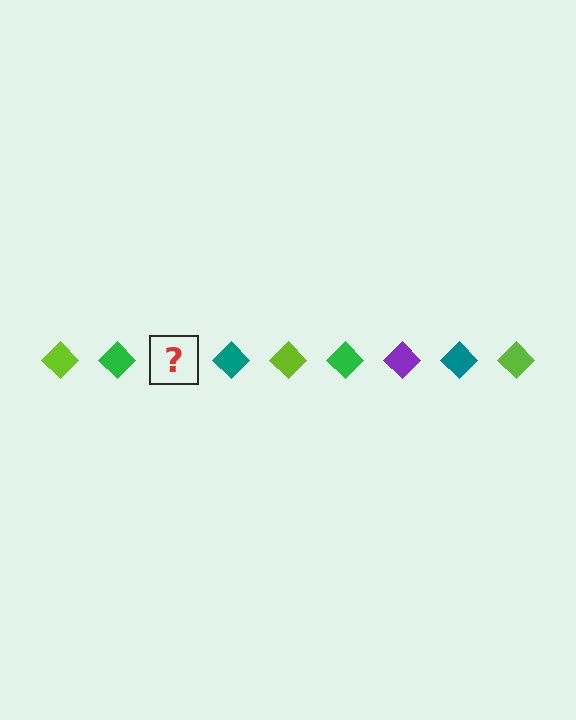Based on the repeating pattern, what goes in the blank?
The blank should be a purple diamond.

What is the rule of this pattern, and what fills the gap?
The rule is that the pattern cycles through lime, green, purple, teal diamonds. The gap should be filled with a purple diamond.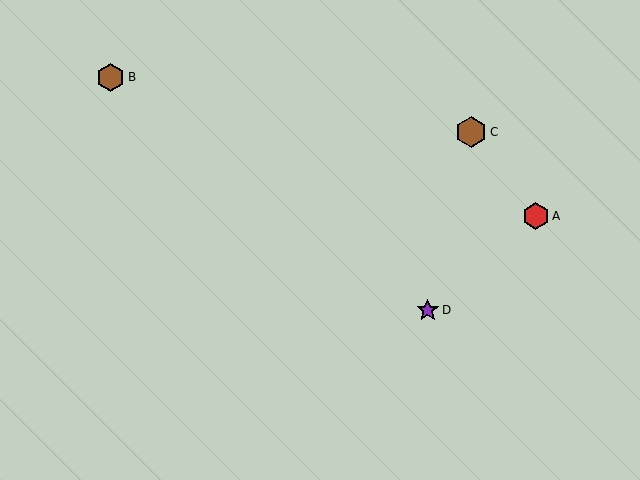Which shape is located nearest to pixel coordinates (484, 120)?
The brown hexagon (labeled C) at (471, 132) is nearest to that location.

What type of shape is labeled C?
Shape C is a brown hexagon.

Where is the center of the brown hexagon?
The center of the brown hexagon is at (111, 77).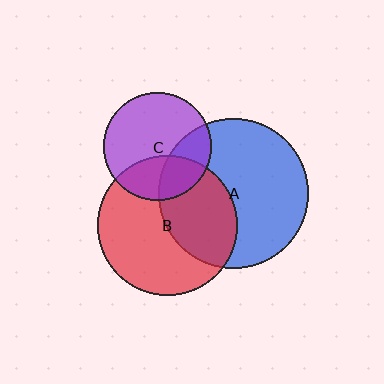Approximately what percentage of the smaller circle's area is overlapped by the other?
Approximately 40%.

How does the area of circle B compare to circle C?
Approximately 1.7 times.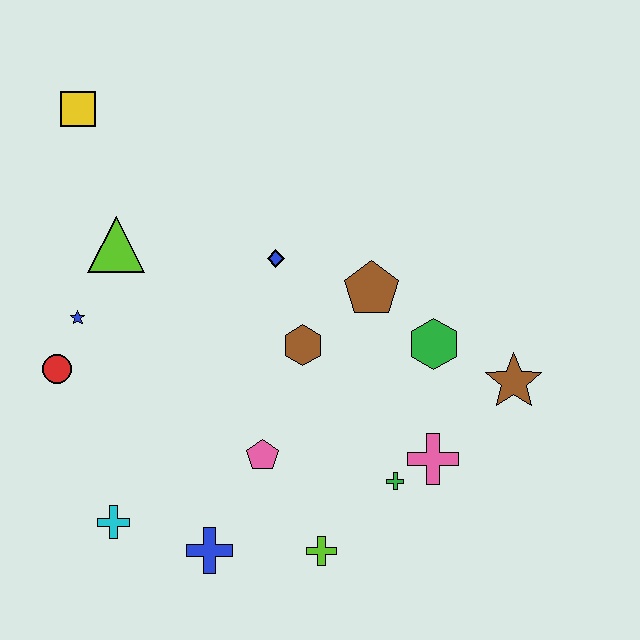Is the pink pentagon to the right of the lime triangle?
Yes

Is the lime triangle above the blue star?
Yes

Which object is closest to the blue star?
The red circle is closest to the blue star.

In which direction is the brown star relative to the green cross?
The brown star is to the right of the green cross.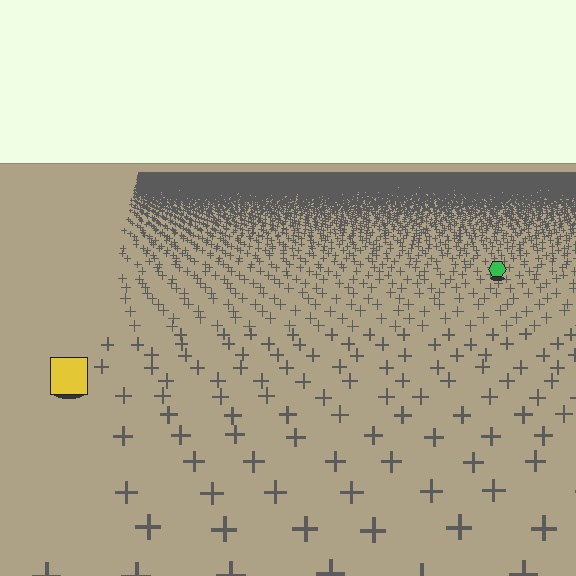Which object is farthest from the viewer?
The green hexagon is farthest from the viewer. It appears smaller and the ground texture around it is denser.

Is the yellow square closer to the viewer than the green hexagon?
Yes. The yellow square is closer — you can tell from the texture gradient: the ground texture is coarser near it.